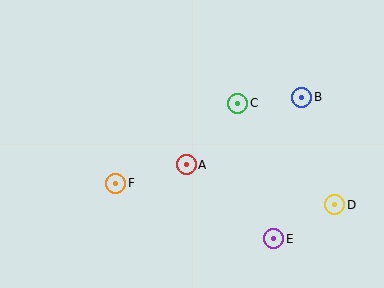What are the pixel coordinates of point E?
Point E is at (274, 239).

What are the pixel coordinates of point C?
Point C is at (238, 103).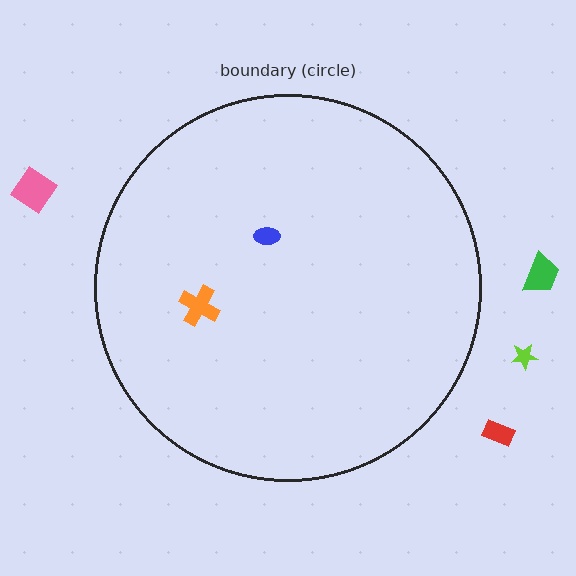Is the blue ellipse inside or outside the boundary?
Inside.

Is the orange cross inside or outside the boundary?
Inside.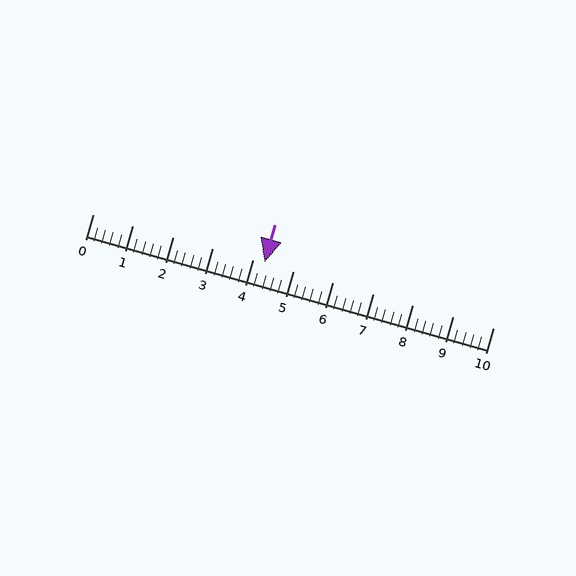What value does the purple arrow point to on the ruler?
The purple arrow points to approximately 4.3.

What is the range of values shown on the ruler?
The ruler shows values from 0 to 10.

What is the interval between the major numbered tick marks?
The major tick marks are spaced 1 units apart.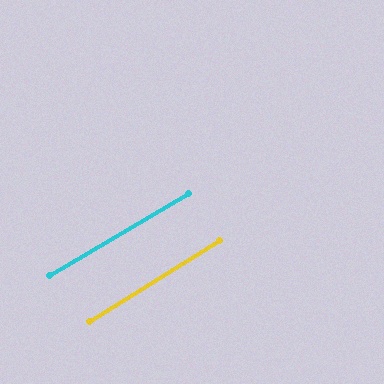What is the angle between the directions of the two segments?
Approximately 1 degree.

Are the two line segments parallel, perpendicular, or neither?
Parallel — their directions differ by only 1.2°.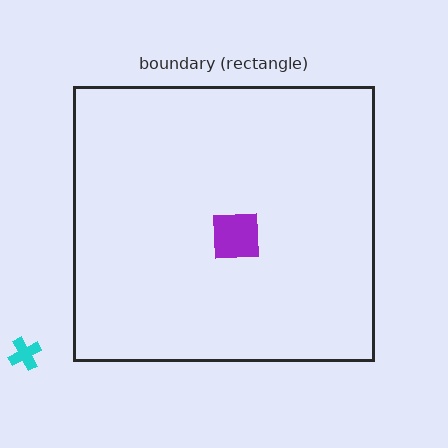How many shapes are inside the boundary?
1 inside, 1 outside.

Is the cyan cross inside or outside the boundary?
Outside.